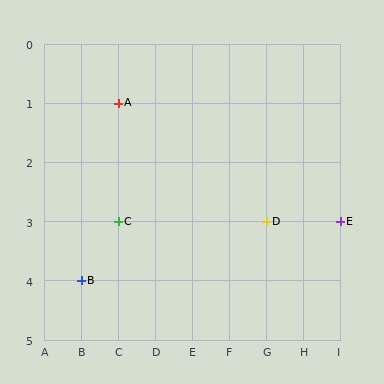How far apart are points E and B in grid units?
Points E and B are 7 columns and 1 row apart (about 7.1 grid units diagonally).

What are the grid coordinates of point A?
Point A is at grid coordinates (C, 1).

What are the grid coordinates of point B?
Point B is at grid coordinates (B, 4).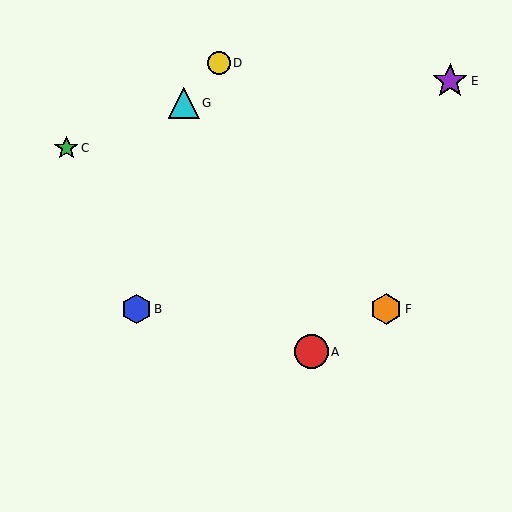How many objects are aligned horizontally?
2 objects (B, F) are aligned horizontally.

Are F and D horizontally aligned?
No, F is at y≈309 and D is at y≈63.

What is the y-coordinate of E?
Object E is at y≈81.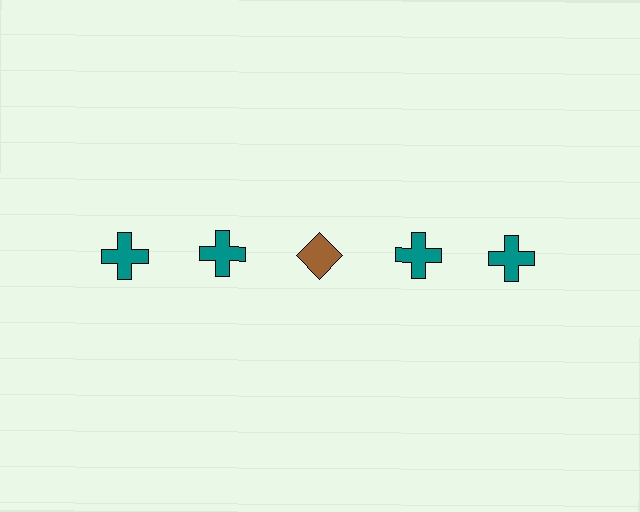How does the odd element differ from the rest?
It differs in both color (brown instead of teal) and shape (diamond instead of cross).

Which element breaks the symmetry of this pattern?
The brown diamond in the top row, center column breaks the symmetry. All other shapes are teal crosses.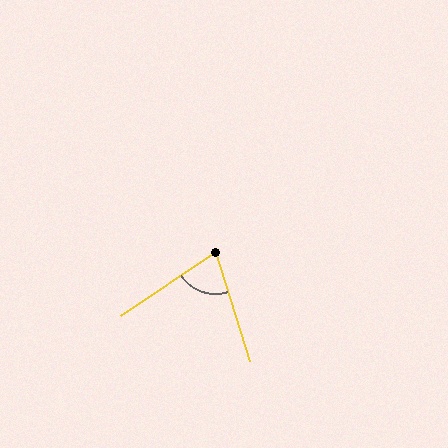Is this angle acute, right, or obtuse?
It is acute.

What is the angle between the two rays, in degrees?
Approximately 73 degrees.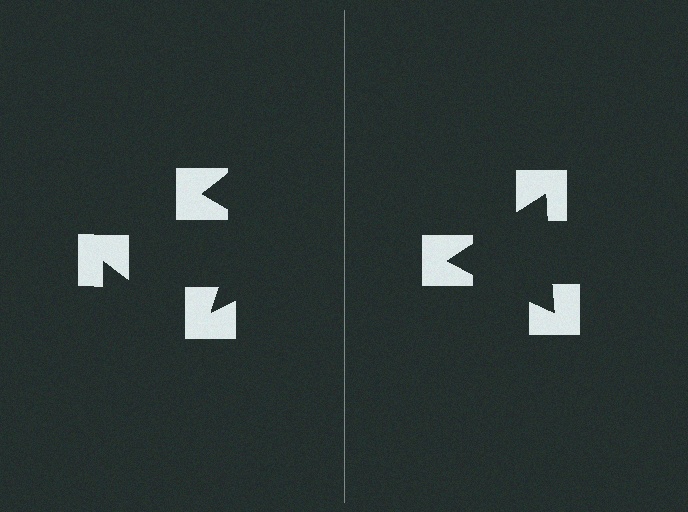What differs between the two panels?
The notched squares are positioned identically on both sides; only the wedge orientations differ. On the right they align to a triangle; on the left they are misaligned.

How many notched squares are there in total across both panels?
6 — 3 on each side.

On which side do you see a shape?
An illusory triangle appears on the right side. On the left side the wedge cuts are rotated, so no coherent shape forms.